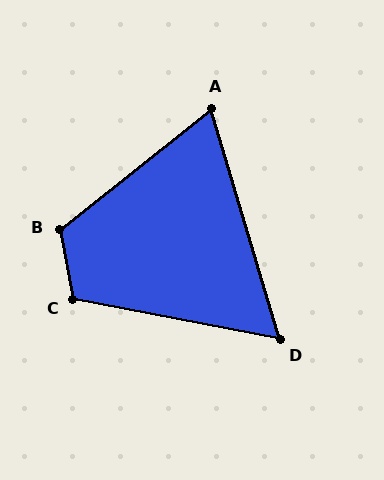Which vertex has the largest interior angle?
B, at approximately 117 degrees.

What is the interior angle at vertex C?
Approximately 112 degrees (obtuse).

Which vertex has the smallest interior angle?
D, at approximately 63 degrees.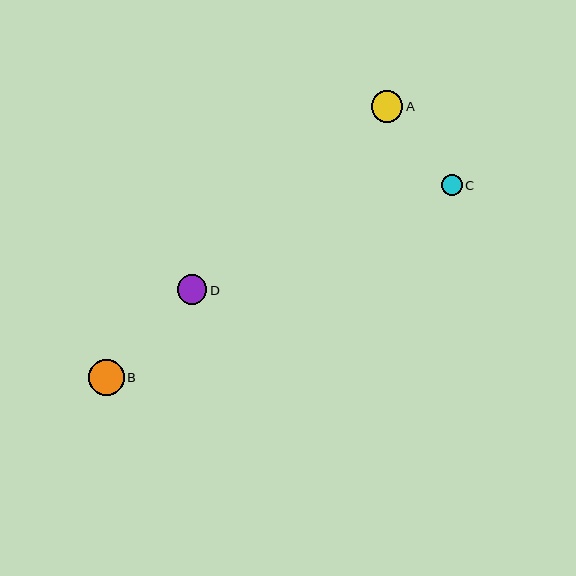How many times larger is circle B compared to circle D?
Circle B is approximately 1.2 times the size of circle D.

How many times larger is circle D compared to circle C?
Circle D is approximately 1.5 times the size of circle C.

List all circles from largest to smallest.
From largest to smallest: B, A, D, C.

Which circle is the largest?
Circle B is the largest with a size of approximately 36 pixels.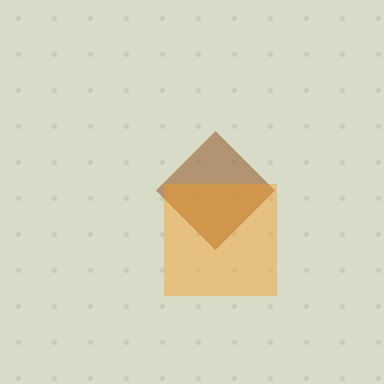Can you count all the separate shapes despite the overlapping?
Yes, there are 2 separate shapes.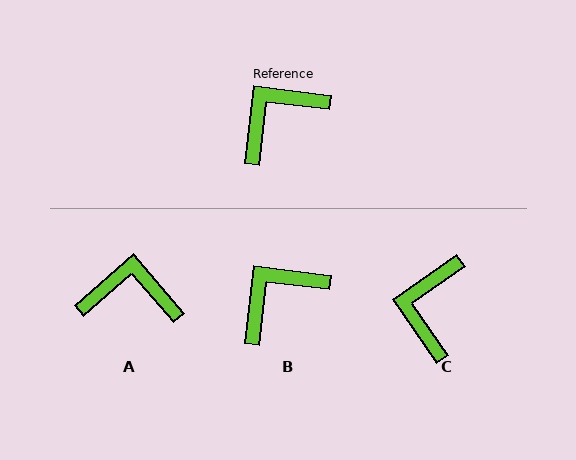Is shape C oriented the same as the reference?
No, it is off by about 42 degrees.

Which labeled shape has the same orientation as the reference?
B.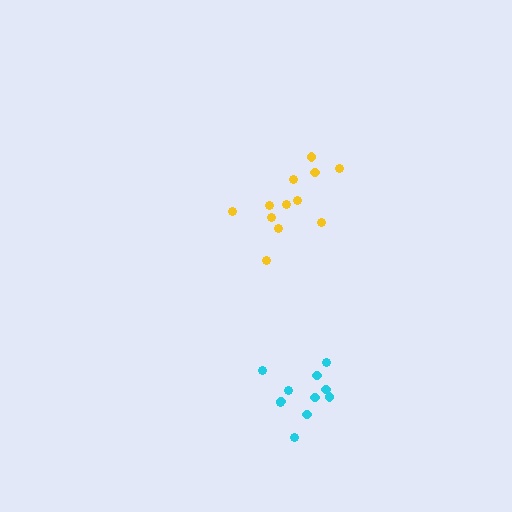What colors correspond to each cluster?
The clusters are colored: yellow, cyan.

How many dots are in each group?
Group 1: 12 dots, Group 2: 11 dots (23 total).